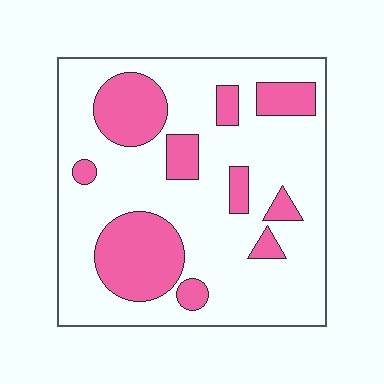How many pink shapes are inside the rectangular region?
10.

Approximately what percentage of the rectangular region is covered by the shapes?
Approximately 25%.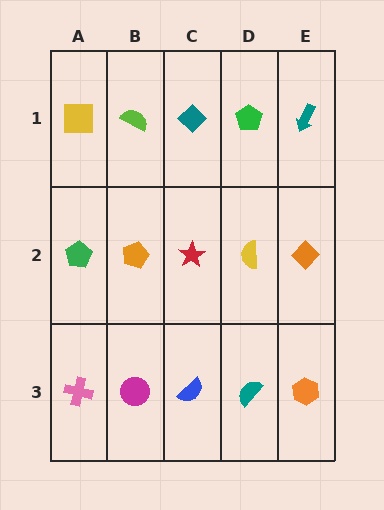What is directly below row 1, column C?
A red star.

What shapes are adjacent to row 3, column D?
A yellow semicircle (row 2, column D), a blue semicircle (row 3, column C), an orange hexagon (row 3, column E).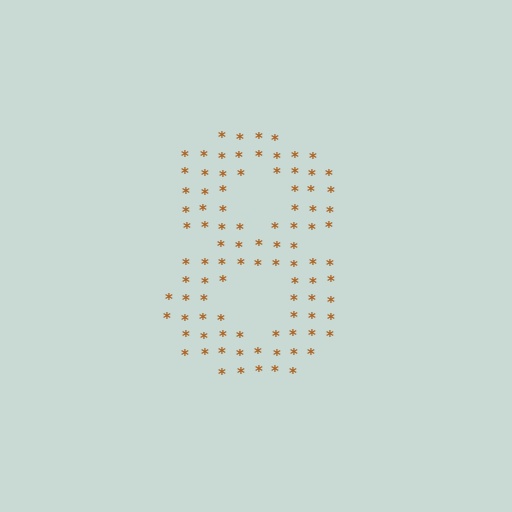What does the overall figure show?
The overall figure shows the digit 8.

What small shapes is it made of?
It is made of small asterisks.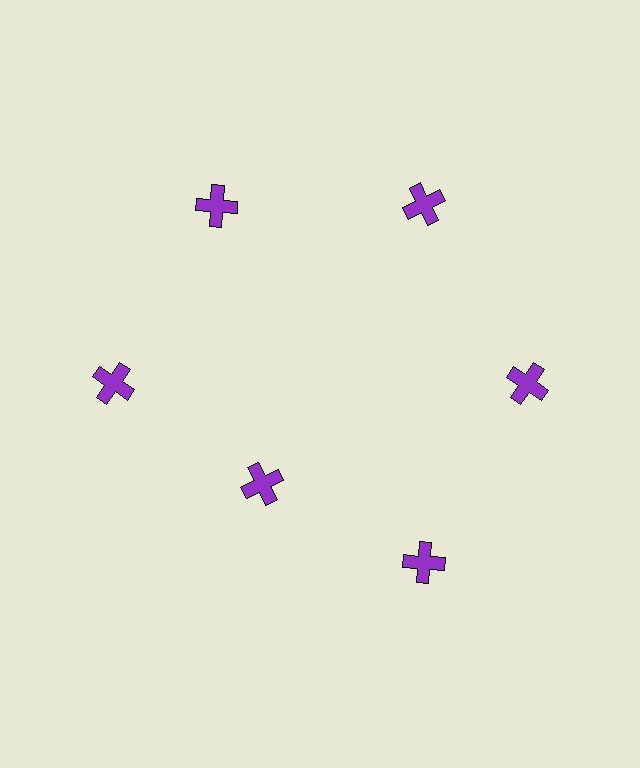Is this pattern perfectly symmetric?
No. The 6 purple crosses are arranged in a ring, but one element near the 7 o'clock position is pulled inward toward the center, breaking the 6-fold rotational symmetry.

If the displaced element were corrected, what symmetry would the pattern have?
It would have 6-fold rotational symmetry — the pattern would map onto itself every 60 degrees.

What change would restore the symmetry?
The symmetry would be restored by moving it outward, back onto the ring so that all 6 crosses sit at equal angles and equal distance from the center.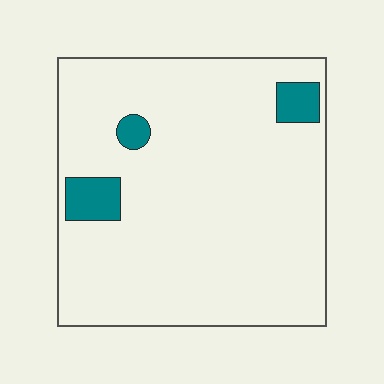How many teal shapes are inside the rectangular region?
3.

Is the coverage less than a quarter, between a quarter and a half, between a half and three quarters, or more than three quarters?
Less than a quarter.